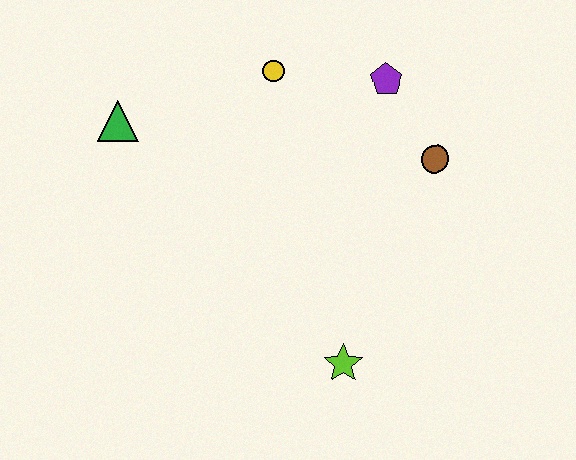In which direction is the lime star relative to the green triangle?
The lime star is below the green triangle.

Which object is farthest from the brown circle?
The green triangle is farthest from the brown circle.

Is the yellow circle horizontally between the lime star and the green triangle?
Yes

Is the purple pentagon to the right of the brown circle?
No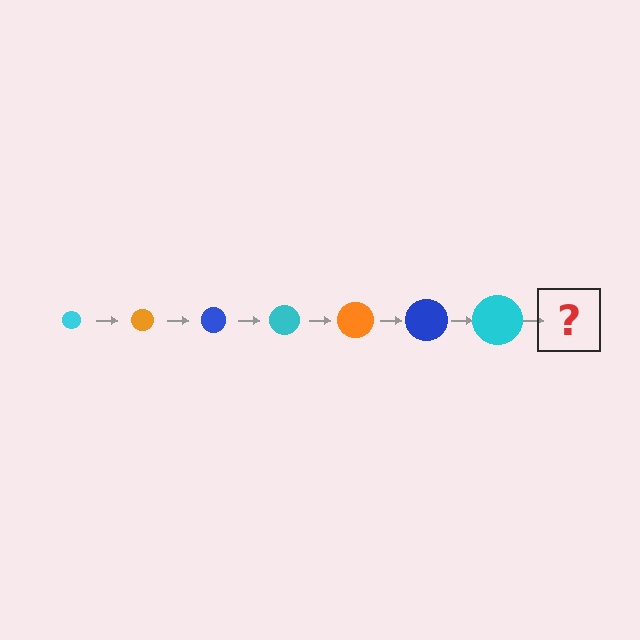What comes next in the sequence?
The next element should be an orange circle, larger than the previous one.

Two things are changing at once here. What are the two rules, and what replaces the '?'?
The two rules are that the circle grows larger each step and the color cycles through cyan, orange, and blue. The '?' should be an orange circle, larger than the previous one.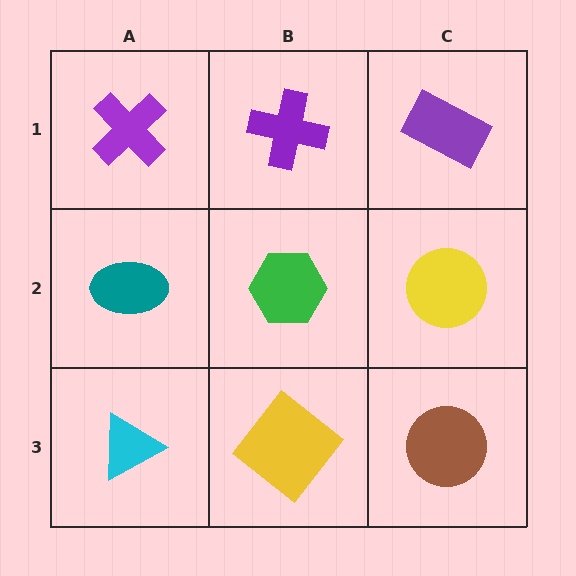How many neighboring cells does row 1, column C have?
2.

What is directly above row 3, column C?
A yellow circle.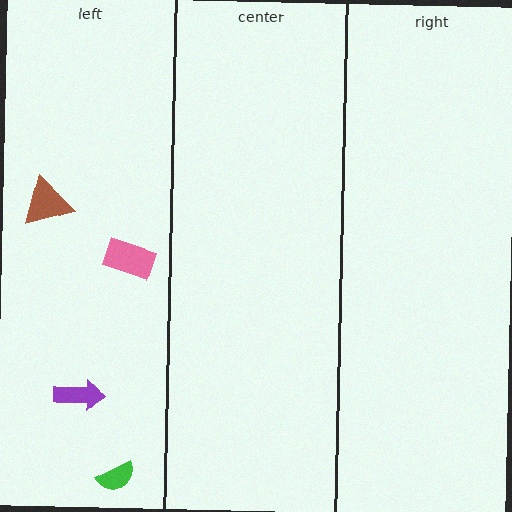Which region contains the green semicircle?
The left region.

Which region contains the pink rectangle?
The left region.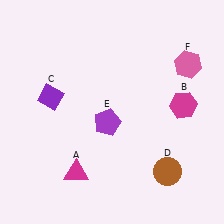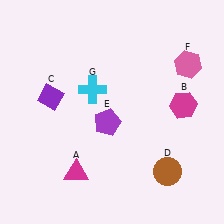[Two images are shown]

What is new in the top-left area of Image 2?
A cyan cross (G) was added in the top-left area of Image 2.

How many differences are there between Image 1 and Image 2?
There is 1 difference between the two images.